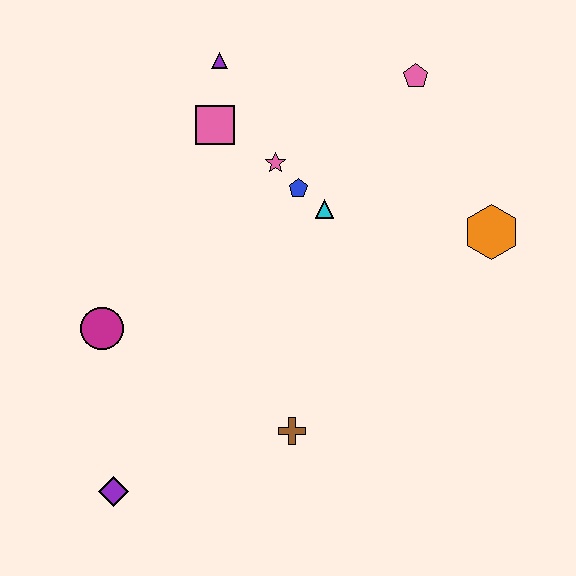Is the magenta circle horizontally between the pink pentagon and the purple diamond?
No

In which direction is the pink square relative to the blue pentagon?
The pink square is to the left of the blue pentagon.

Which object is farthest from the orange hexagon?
The purple diamond is farthest from the orange hexagon.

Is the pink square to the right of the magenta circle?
Yes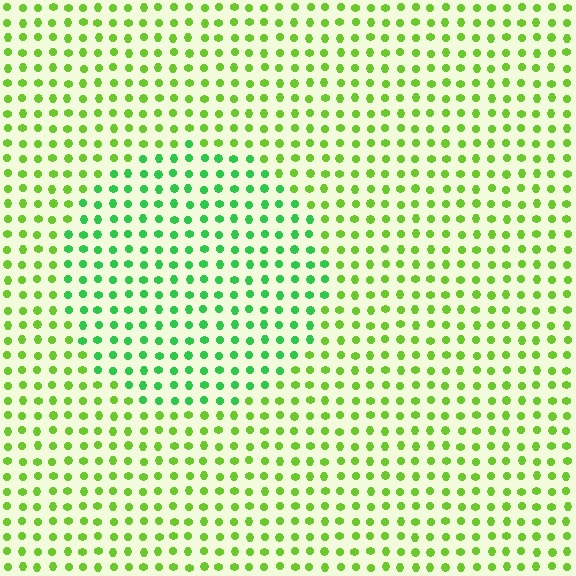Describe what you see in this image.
The image is filled with small lime elements in a uniform arrangement. A circle-shaped region is visible where the elements are tinted to a slightly different hue, forming a subtle color boundary.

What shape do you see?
I see a circle.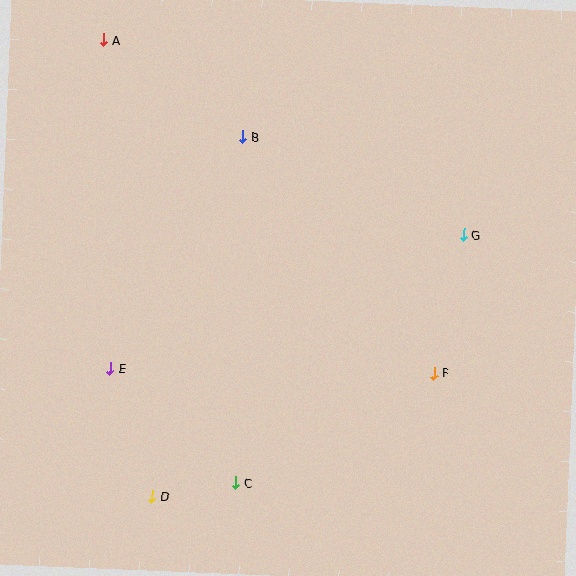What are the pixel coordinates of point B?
Point B is at (243, 137).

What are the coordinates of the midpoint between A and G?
The midpoint between A and G is at (284, 138).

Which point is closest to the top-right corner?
Point G is closest to the top-right corner.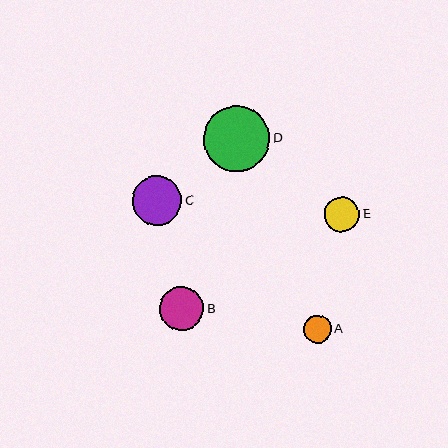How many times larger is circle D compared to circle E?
Circle D is approximately 1.9 times the size of circle E.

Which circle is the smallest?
Circle A is the smallest with a size of approximately 28 pixels.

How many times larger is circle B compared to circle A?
Circle B is approximately 1.6 times the size of circle A.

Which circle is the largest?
Circle D is the largest with a size of approximately 66 pixels.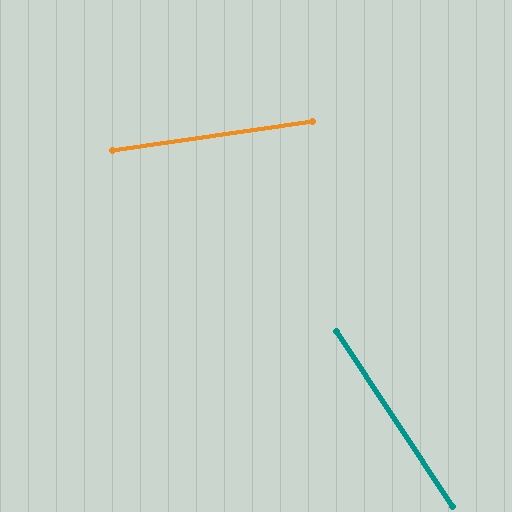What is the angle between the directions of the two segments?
Approximately 64 degrees.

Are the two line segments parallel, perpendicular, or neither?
Neither parallel nor perpendicular — they differ by about 64°.